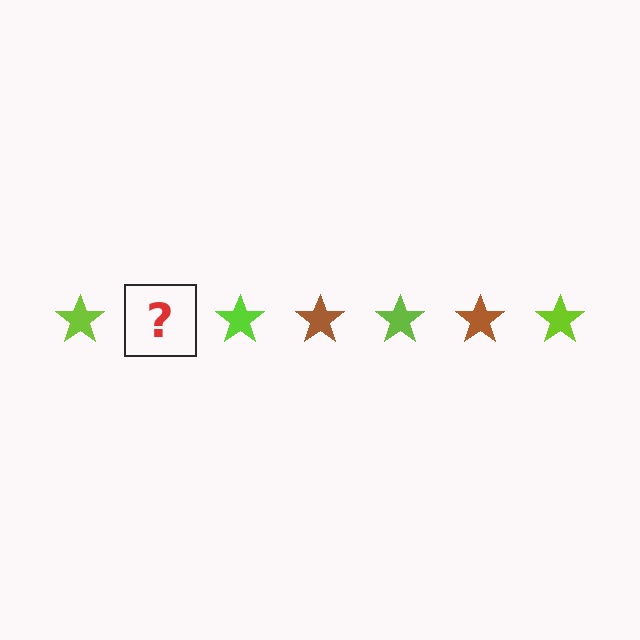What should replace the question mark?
The question mark should be replaced with a brown star.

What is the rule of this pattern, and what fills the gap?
The rule is that the pattern cycles through lime, brown stars. The gap should be filled with a brown star.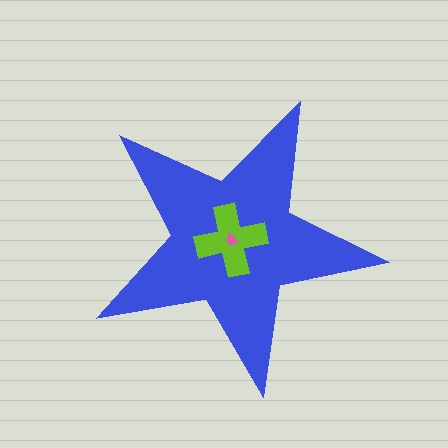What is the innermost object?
The pink trapezoid.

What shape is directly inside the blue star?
The lime cross.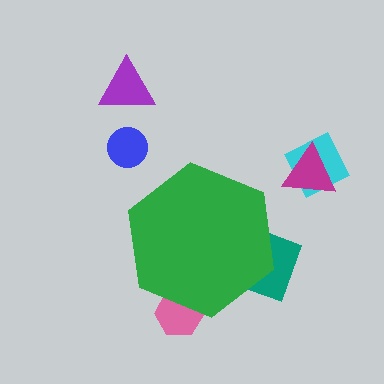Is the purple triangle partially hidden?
No, the purple triangle is fully visible.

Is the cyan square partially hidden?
No, the cyan square is fully visible.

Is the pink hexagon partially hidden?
Yes, the pink hexagon is partially hidden behind the green hexagon.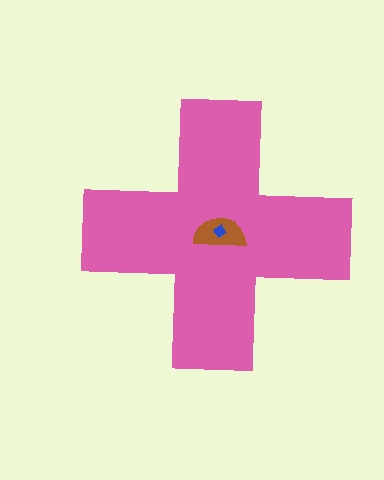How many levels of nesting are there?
3.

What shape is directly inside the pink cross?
The brown semicircle.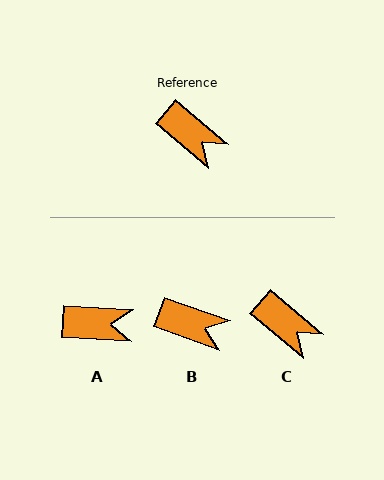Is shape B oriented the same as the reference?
No, it is off by about 21 degrees.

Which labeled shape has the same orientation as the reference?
C.